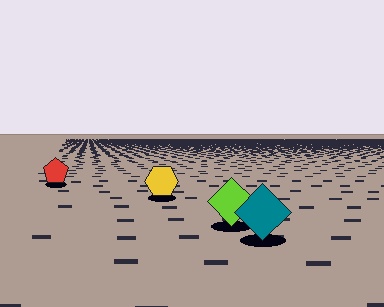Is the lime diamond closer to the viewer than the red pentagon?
Yes. The lime diamond is closer — you can tell from the texture gradient: the ground texture is coarser near it.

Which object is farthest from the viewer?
The red pentagon is farthest from the viewer. It appears smaller and the ground texture around it is denser.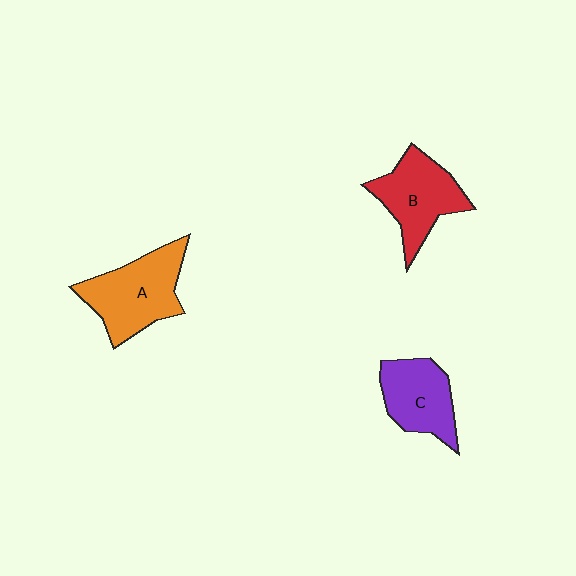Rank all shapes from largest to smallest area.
From largest to smallest: A (orange), B (red), C (purple).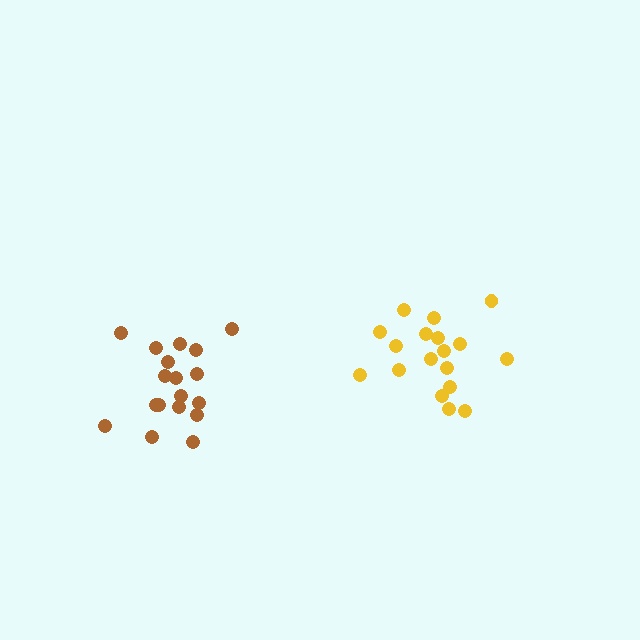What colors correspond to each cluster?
The clusters are colored: yellow, brown.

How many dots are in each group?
Group 1: 18 dots, Group 2: 18 dots (36 total).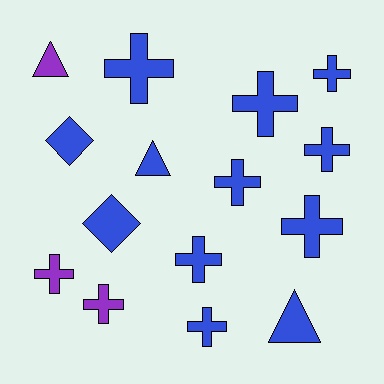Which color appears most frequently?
Blue, with 12 objects.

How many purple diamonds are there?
There are no purple diamonds.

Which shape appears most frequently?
Cross, with 10 objects.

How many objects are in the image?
There are 15 objects.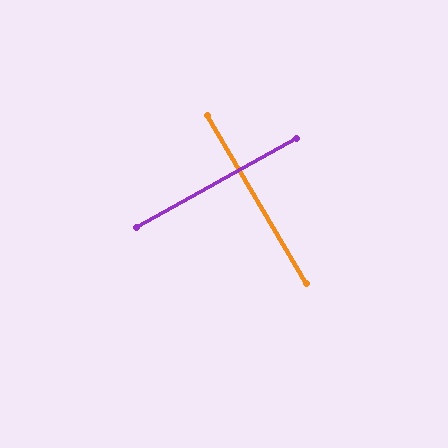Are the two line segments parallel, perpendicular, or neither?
Perpendicular — they meet at approximately 89°.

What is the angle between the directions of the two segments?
Approximately 89 degrees.